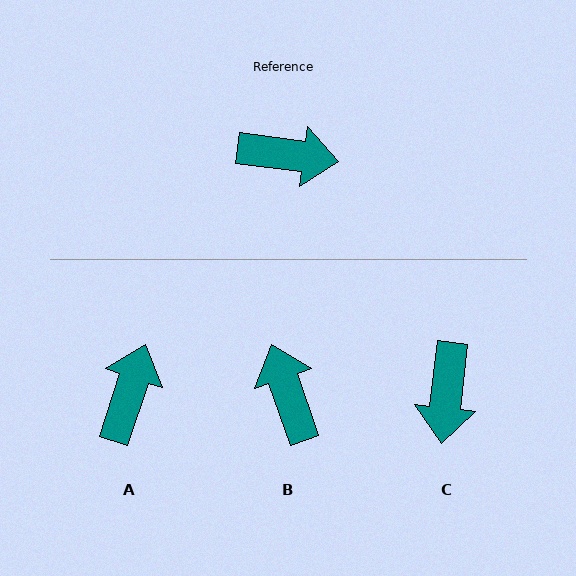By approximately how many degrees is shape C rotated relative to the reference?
Approximately 89 degrees clockwise.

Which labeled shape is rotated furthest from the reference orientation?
B, about 117 degrees away.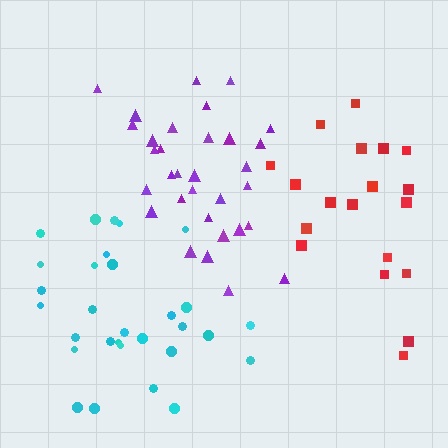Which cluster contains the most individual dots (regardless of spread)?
Purple (32).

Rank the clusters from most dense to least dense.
purple, cyan, red.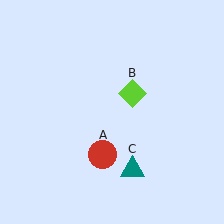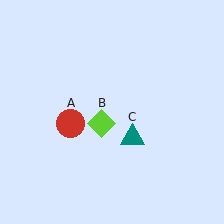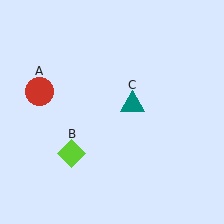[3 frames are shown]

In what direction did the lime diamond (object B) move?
The lime diamond (object B) moved down and to the left.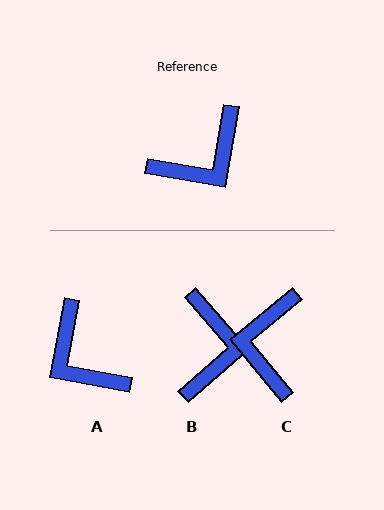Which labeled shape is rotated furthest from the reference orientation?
C, about 131 degrees away.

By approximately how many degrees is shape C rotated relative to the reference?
Approximately 131 degrees clockwise.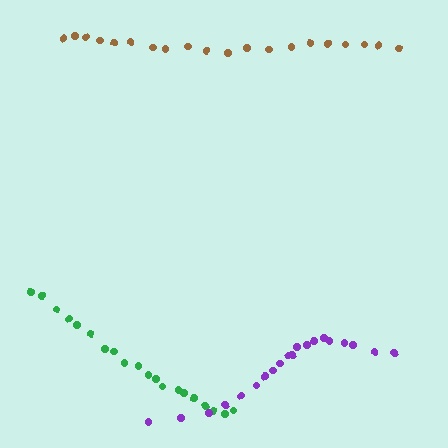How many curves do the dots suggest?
There are 3 distinct paths.